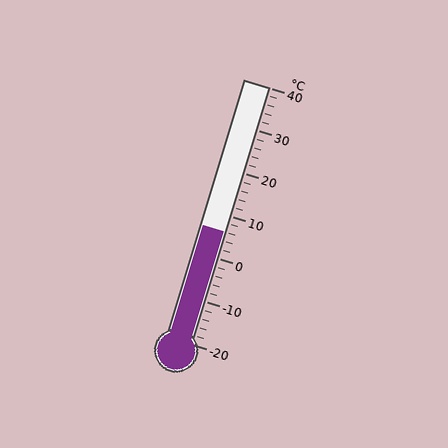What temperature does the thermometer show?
The thermometer shows approximately 6°C.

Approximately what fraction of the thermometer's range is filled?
The thermometer is filled to approximately 45% of its range.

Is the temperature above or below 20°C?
The temperature is below 20°C.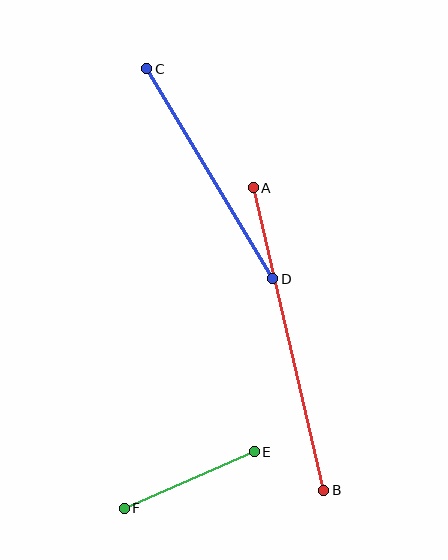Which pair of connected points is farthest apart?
Points A and B are farthest apart.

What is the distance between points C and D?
The distance is approximately 245 pixels.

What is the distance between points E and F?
The distance is approximately 142 pixels.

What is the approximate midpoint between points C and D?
The midpoint is at approximately (210, 174) pixels.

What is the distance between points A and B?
The distance is approximately 311 pixels.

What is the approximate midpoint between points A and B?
The midpoint is at approximately (288, 339) pixels.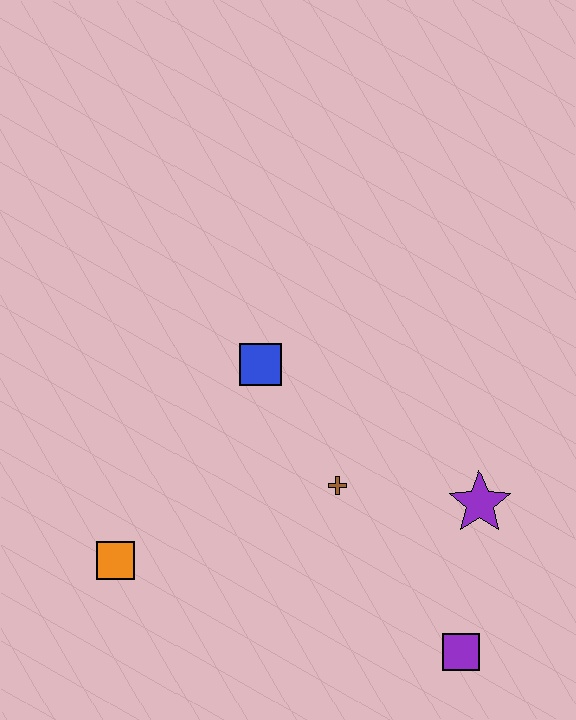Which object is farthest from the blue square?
The purple square is farthest from the blue square.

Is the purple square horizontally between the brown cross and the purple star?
Yes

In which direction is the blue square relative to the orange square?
The blue square is above the orange square.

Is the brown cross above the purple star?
Yes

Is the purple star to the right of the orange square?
Yes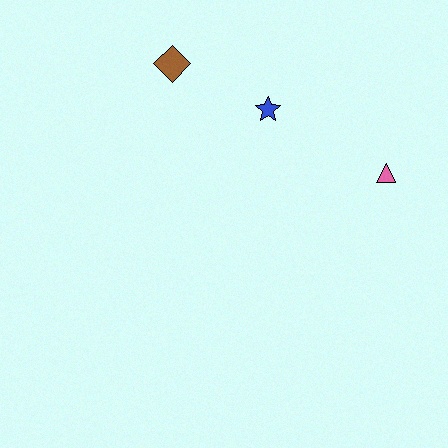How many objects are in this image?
There are 3 objects.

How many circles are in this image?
There are no circles.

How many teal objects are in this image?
There are no teal objects.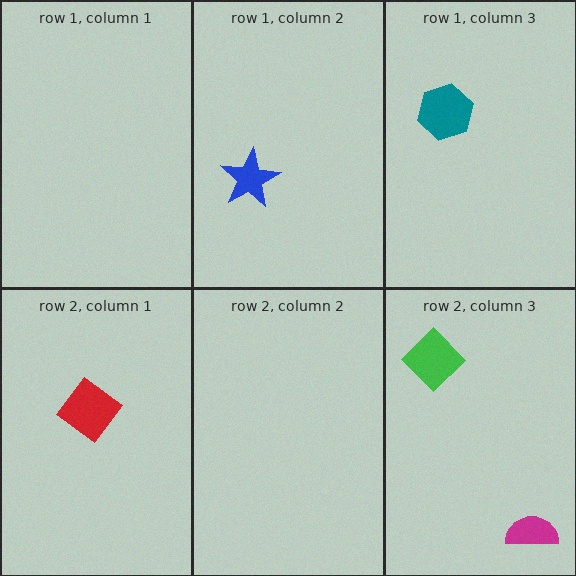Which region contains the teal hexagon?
The row 1, column 3 region.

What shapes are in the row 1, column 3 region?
The teal hexagon.